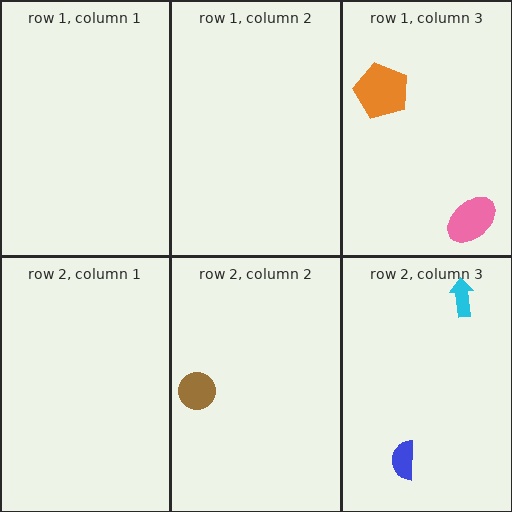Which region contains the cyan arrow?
The row 2, column 3 region.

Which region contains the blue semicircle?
The row 2, column 3 region.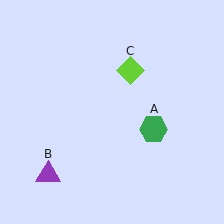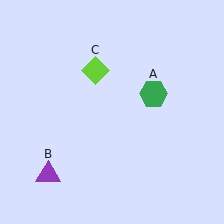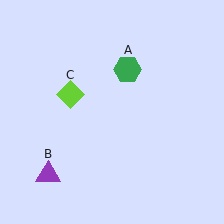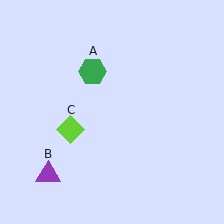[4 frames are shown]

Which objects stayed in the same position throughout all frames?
Purple triangle (object B) remained stationary.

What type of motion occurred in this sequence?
The green hexagon (object A), lime diamond (object C) rotated counterclockwise around the center of the scene.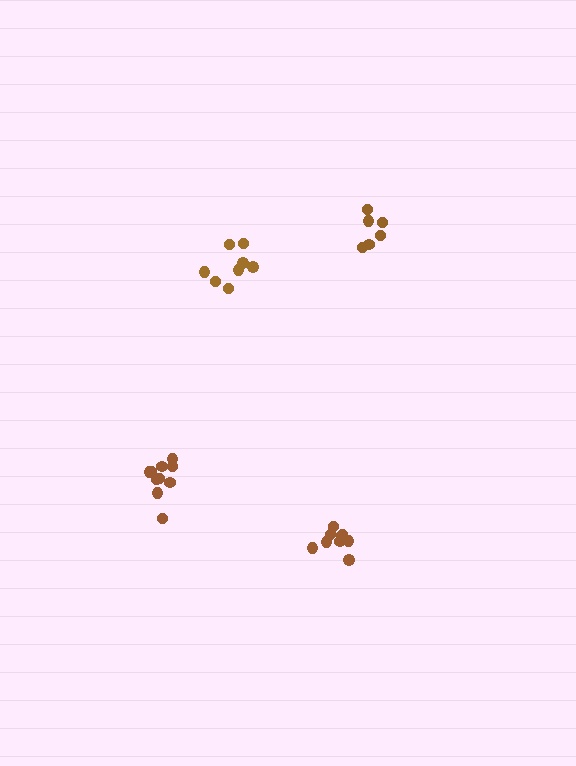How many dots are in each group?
Group 1: 8 dots, Group 2: 6 dots, Group 3: 10 dots, Group 4: 9 dots (33 total).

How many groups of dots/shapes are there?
There are 4 groups.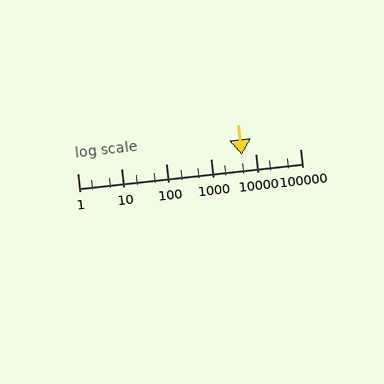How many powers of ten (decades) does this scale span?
The scale spans 5 decades, from 1 to 100000.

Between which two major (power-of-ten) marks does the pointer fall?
The pointer is between 1000 and 10000.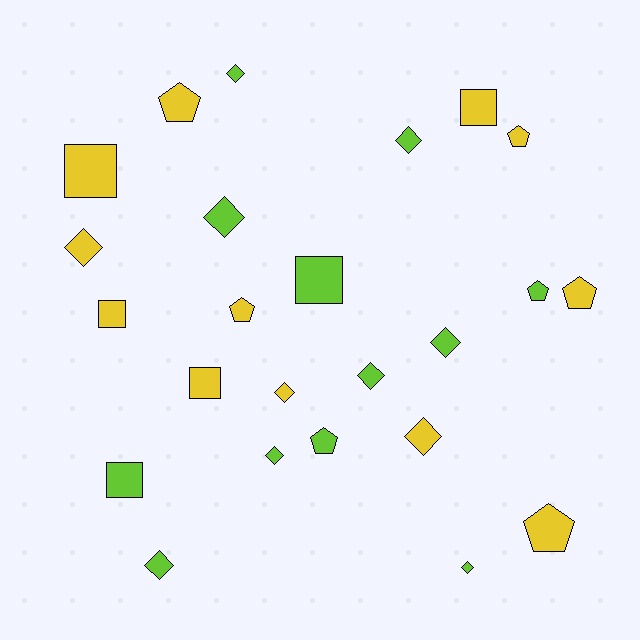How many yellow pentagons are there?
There are 5 yellow pentagons.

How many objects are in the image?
There are 24 objects.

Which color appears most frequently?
Yellow, with 12 objects.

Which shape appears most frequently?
Diamond, with 11 objects.